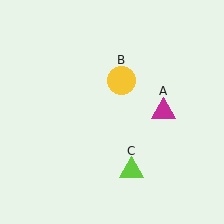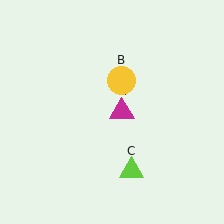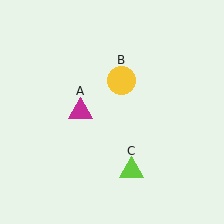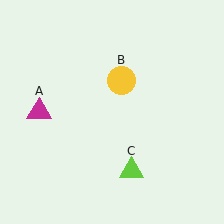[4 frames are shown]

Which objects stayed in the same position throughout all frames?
Yellow circle (object B) and lime triangle (object C) remained stationary.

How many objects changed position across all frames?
1 object changed position: magenta triangle (object A).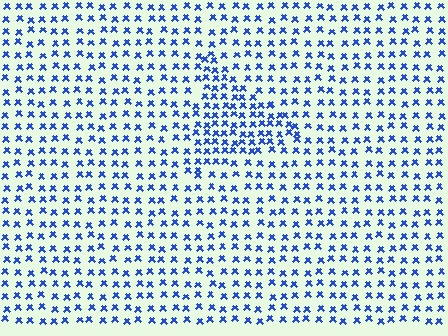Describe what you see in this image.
The image contains small blue elements arranged at two different densities. A triangle-shaped region is visible where the elements are more densely packed than the surrounding area.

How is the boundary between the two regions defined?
The boundary is defined by a change in element density (approximately 1.7x ratio). All elements are the same color, size, and shape.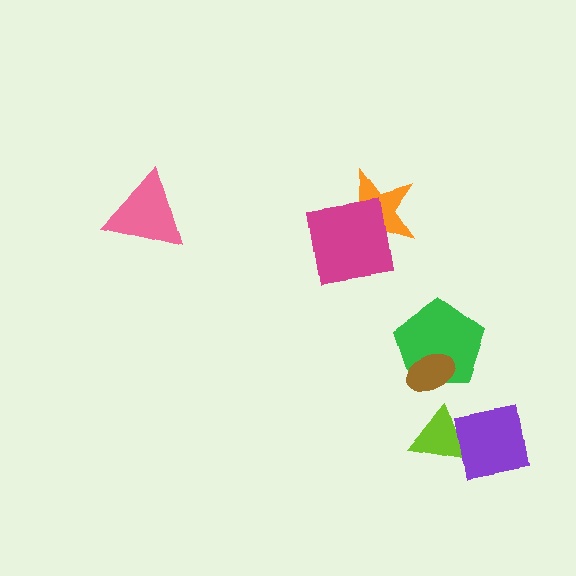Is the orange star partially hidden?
Yes, it is partially covered by another shape.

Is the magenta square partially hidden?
No, no other shape covers it.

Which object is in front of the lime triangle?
The purple square is in front of the lime triangle.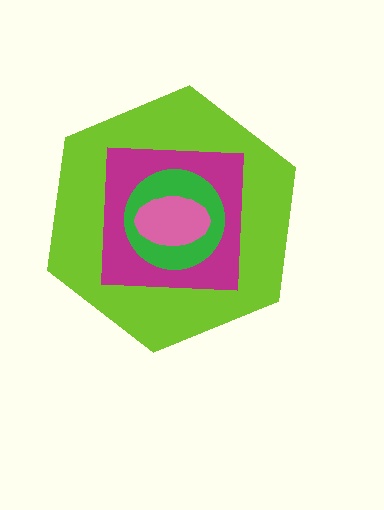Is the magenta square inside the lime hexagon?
Yes.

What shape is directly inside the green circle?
The pink ellipse.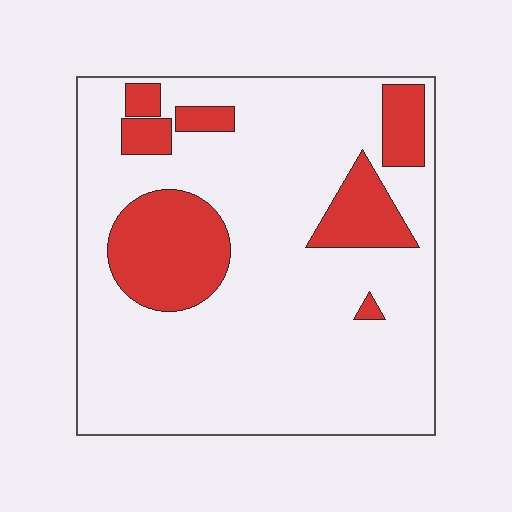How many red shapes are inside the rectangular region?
7.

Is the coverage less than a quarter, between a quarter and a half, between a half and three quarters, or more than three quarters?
Less than a quarter.